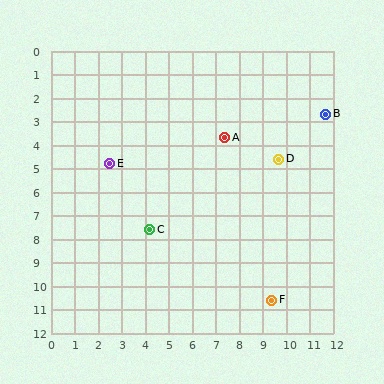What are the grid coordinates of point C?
Point C is at approximately (4.2, 7.6).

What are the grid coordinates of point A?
Point A is at approximately (7.4, 3.7).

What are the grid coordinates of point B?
Point B is at approximately (11.7, 2.7).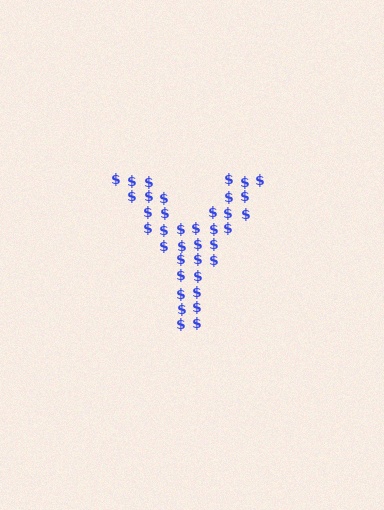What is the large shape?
The large shape is the letter Y.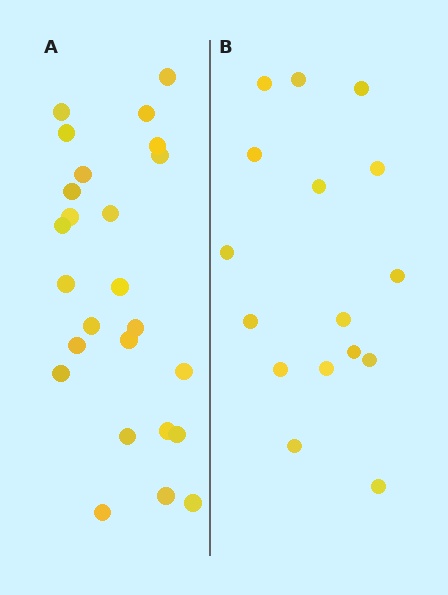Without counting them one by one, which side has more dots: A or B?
Region A (the left region) has more dots.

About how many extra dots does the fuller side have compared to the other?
Region A has roughly 8 or so more dots than region B.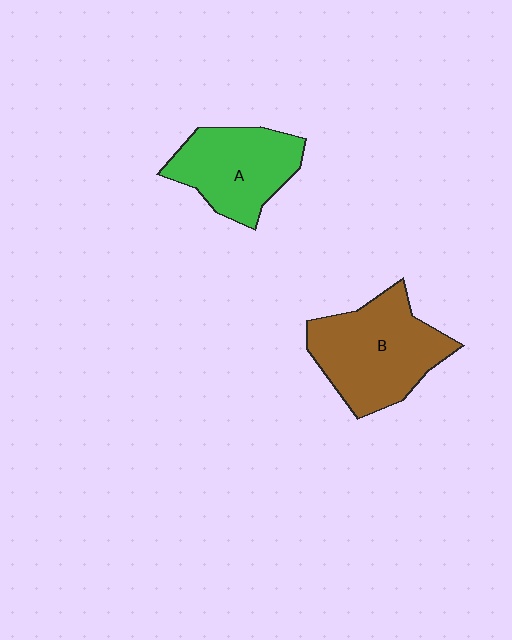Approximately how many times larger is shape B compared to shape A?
Approximately 1.3 times.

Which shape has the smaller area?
Shape A (green).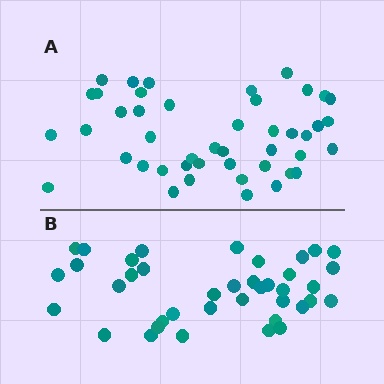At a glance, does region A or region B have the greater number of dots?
Region A (the top region) has more dots.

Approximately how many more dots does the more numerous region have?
Region A has about 6 more dots than region B.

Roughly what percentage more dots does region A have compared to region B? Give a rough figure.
About 15% more.